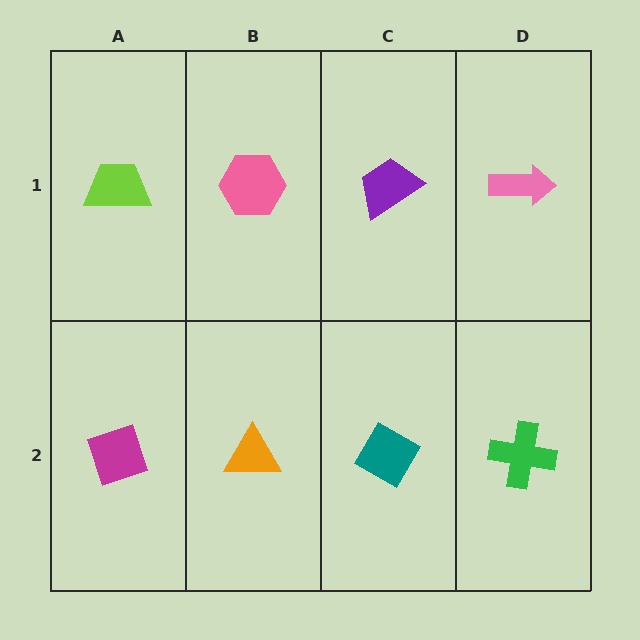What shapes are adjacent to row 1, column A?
A magenta diamond (row 2, column A), a pink hexagon (row 1, column B).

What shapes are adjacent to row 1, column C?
A teal diamond (row 2, column C), a pink hexagon (row 1, column B), a pink arrow (row 1, column D).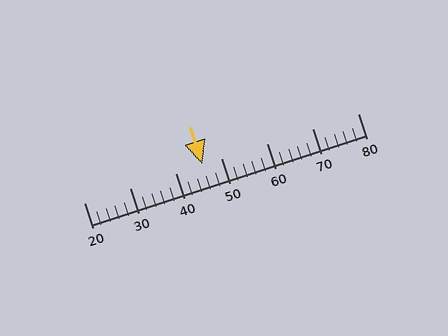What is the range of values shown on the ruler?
The ruler shows values from 20 to 80.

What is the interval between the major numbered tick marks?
The major tick marks are spaced 10 units apart.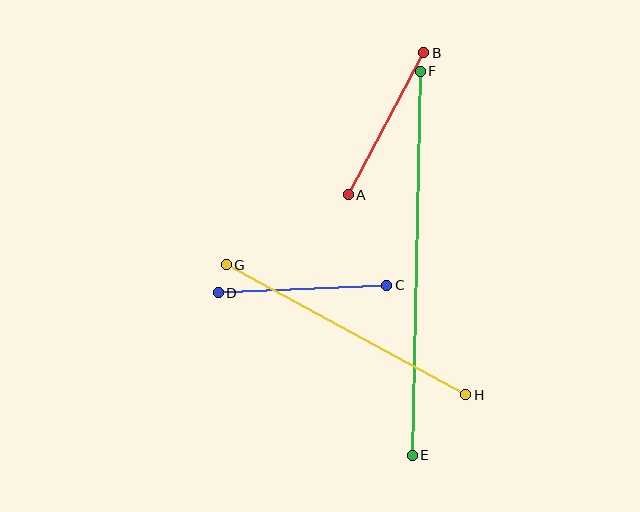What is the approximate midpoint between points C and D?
The midpoint is at approximately (302, 289) pixels.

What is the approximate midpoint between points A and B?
The midpoint is at approximately (386, 124) pixels.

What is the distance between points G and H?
The distance is approximately 272 pixels.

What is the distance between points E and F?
The distance is approximately 384 pixels.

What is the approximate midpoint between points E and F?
The midpoint is at approximately (416, 263) pixels.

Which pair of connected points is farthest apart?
Points E and F are farthest apart.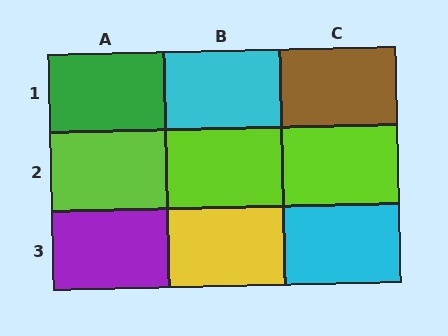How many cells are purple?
1 cell is purple.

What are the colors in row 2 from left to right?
Lime, lime, lime.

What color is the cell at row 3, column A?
Purple.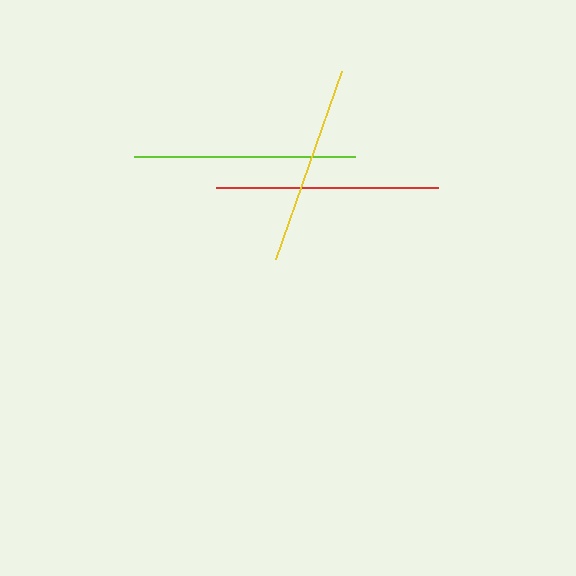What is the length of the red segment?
The red segment is approximately 222 pixels long.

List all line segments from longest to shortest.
From longest to shortest: red, lime, yellow.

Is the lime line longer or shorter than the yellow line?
The lime line is longer than the yellow line.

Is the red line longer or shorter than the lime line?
The red line is longer than the lime line.